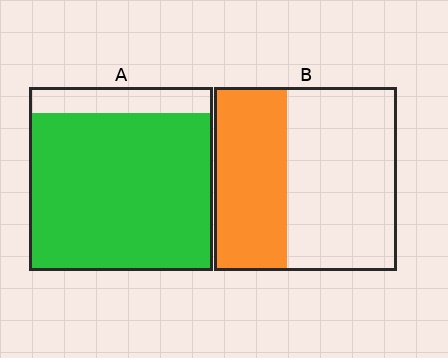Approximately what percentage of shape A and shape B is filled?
A is approximately 85% and B is approximately 40%.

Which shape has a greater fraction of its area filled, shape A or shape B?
Shape A.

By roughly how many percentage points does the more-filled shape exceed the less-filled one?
By roughly 45 percentage points (A over B).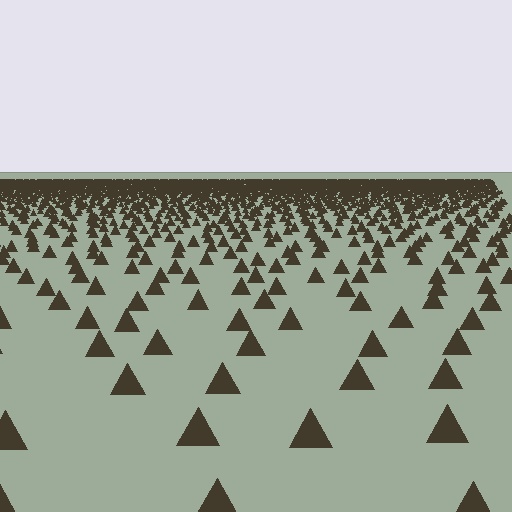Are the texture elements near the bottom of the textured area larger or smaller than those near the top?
Larger. Near the bottom, elements are closer to the viewer and appear at a bigger on-screen size.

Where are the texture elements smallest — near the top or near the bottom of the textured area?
Near the top.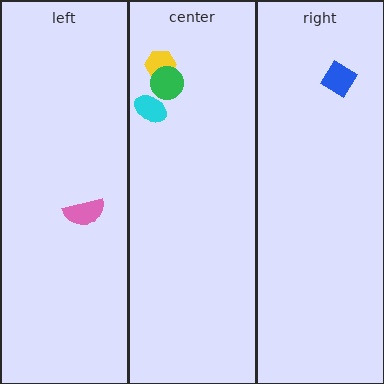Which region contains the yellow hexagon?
The center region.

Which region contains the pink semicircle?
The left region.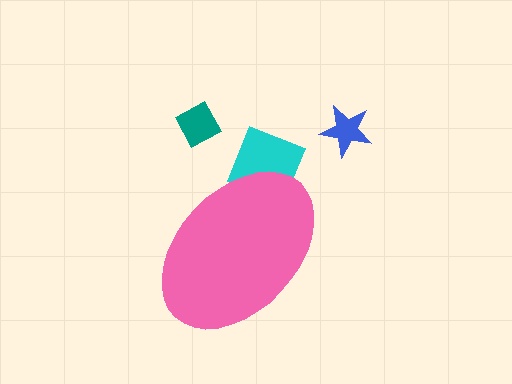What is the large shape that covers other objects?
A pink ellipse.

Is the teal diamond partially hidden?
No, the teal diamond is fully visible.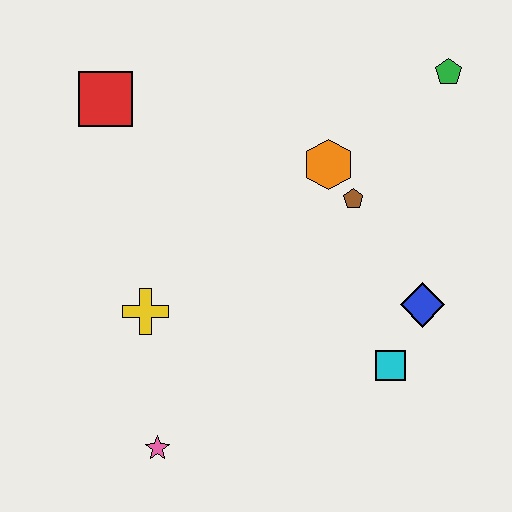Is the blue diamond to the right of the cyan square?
Yes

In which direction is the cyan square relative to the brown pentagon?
The cyan square is below the brown pentagon.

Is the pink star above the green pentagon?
No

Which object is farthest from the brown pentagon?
The pink star is farthest from the brown pentagon.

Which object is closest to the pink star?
The yellow cross is closest to the pink star.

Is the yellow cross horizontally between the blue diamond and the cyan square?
No